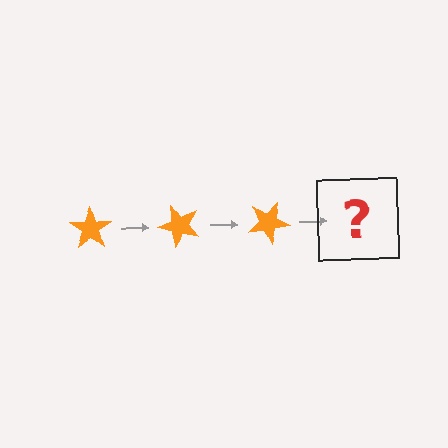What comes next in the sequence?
The next element should be an orange star rotated 150 degrees.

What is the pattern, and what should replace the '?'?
The pattern is that the star rotates 50 degrees each step. The '?' should be an orange star rotated 150 degrees.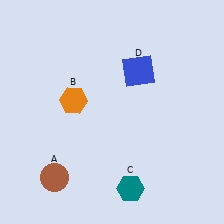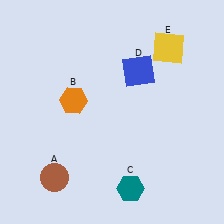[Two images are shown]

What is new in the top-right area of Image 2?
A yellow square (E) was added in the top-right area of Image 2.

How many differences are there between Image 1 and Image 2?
There is 1 difference between the two images.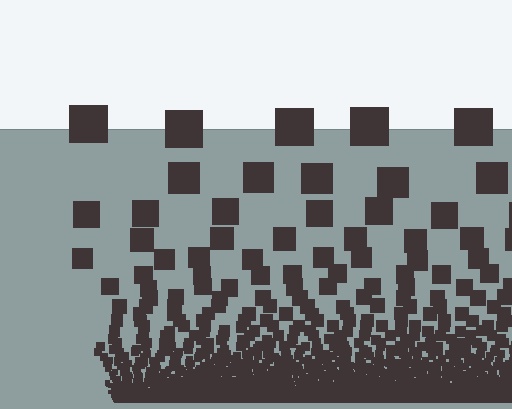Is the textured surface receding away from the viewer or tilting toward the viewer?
The surface appears to tilt toward the viewer. Texture elements get larger and sparser toward the top.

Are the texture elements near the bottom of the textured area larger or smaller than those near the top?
Smaller. The gradient is inverted — elements near the bottom are smaller and denser.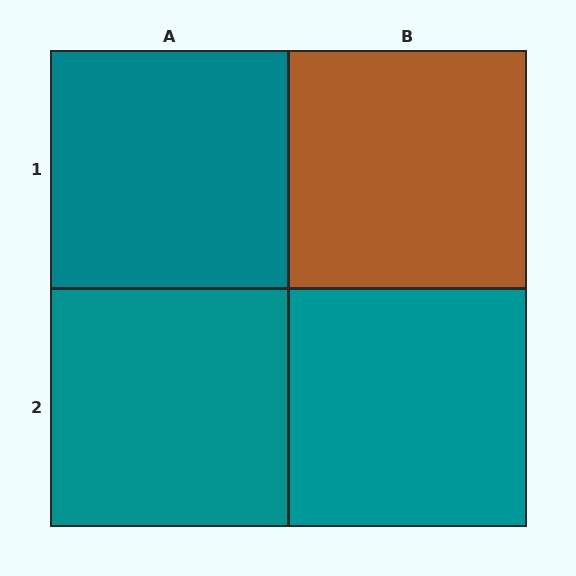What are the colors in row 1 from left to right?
Teal, brown.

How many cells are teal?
3 cells are teal.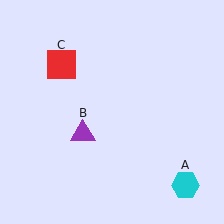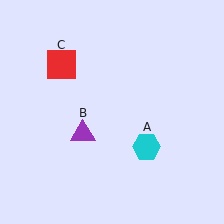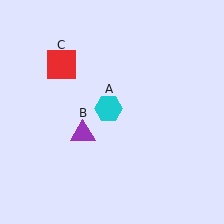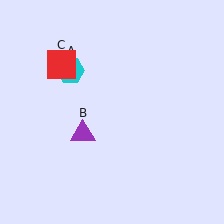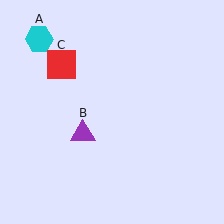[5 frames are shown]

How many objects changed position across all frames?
1 object changed position: cyan hexagon (object A).